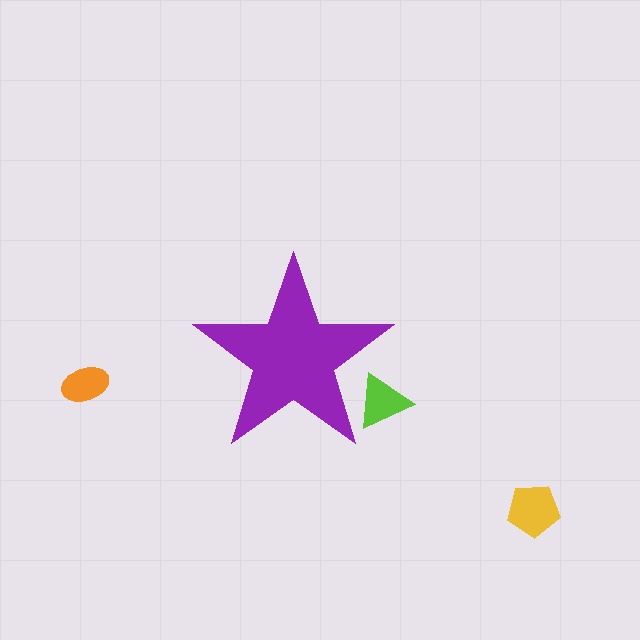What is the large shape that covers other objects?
A purple star.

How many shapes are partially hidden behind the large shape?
1 shape is partially hidden.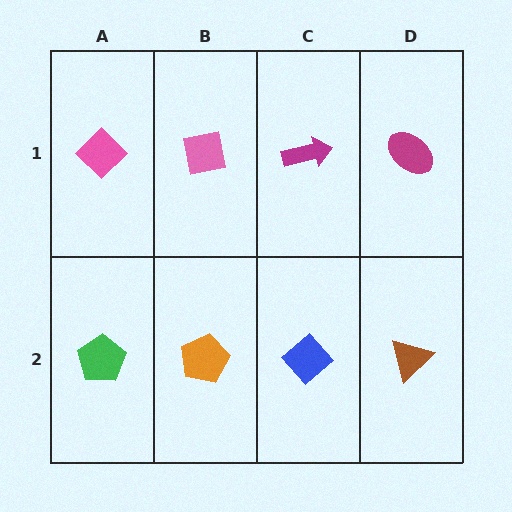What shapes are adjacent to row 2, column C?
A magenta arrow (row 1, column C), an orange pentagon (row 2, column B), a brown triangle (row 2, column D).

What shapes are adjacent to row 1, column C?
A blue diamond (row 2, column C), a pink square (row 1, column B), a magenta ellipse (row 1, column D).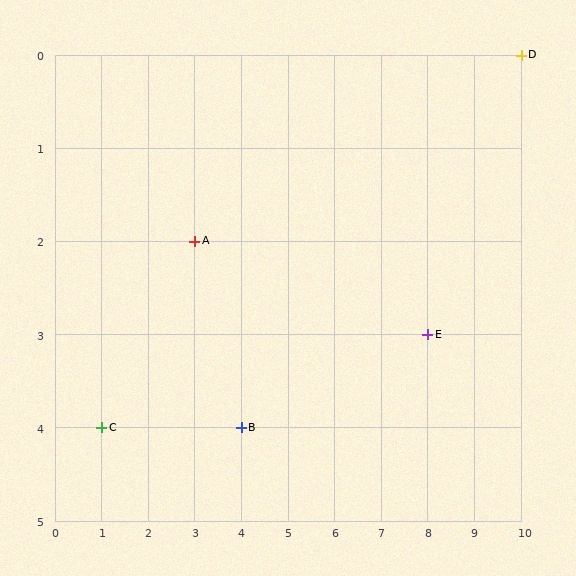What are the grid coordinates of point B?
Point B is at grid coordinates (4, 4).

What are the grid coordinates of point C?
Point C is at grid coordinates (1, 4).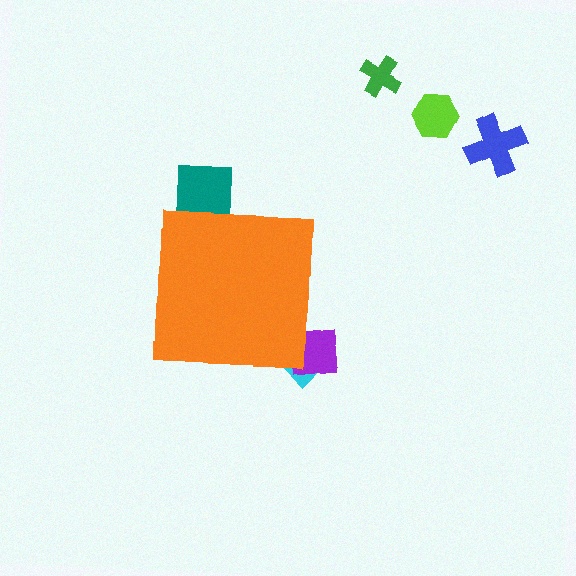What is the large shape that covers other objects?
An orange square.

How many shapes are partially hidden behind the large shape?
3 shapes are partially hidden.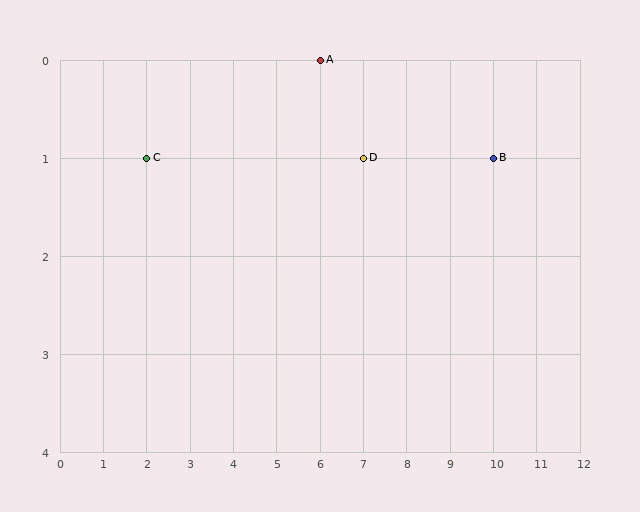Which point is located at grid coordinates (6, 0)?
Point A is at (6, 0).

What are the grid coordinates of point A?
Point A is at grid coordinates (6, 0).